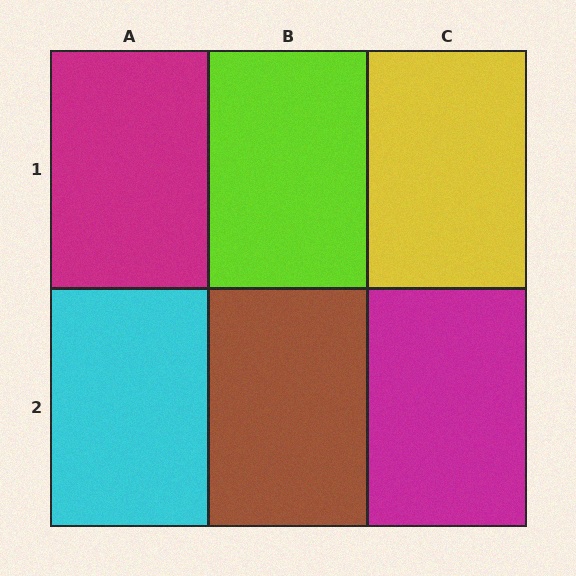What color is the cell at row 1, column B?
Lime.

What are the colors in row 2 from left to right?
Cyan, brown, magenta.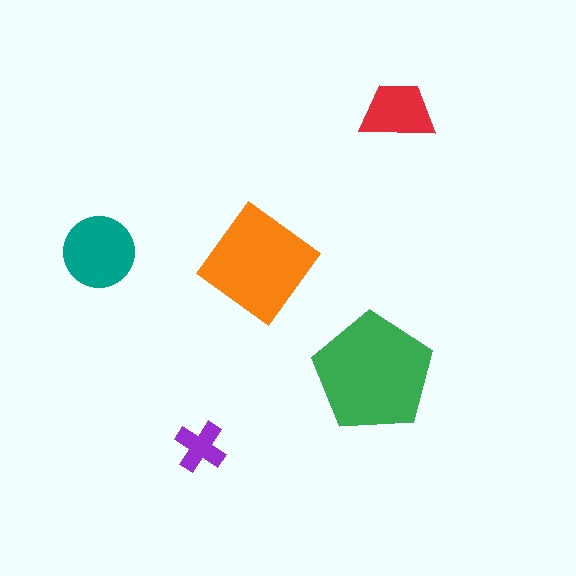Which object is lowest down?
The purple cross is bottommost.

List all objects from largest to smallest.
The green pentagon, the orange diamond, the teal circle, the red trapezoid, the purple cross.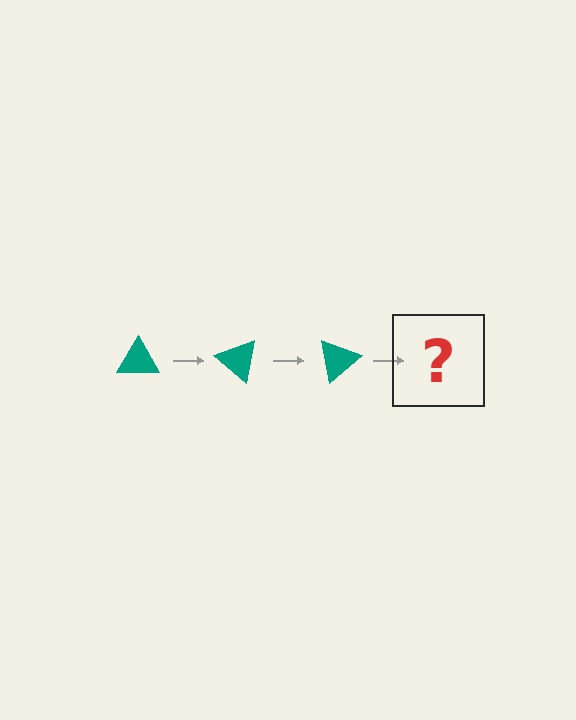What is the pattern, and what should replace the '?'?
The pattern is that the triangle rotates 40 degrees each step. The '?' should be a teal triangle rotated 120 degrees.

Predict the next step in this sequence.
The next step is a teal triangle rotated 120 degrees.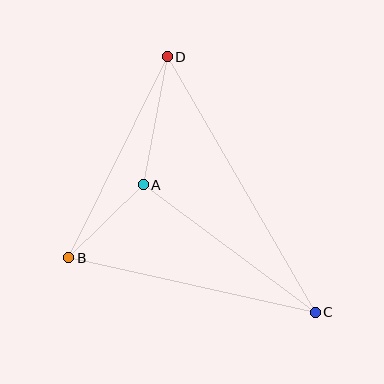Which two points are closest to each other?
Points A and B are closest to each other.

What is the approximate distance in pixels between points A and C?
The distance between A and C is approximately 214 pixels.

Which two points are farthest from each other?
Points C and D are farthest from each other.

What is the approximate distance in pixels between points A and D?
The distance between A and D is approximately 130 pixels.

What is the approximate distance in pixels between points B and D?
The distance between B and D is approximately 224 pixels.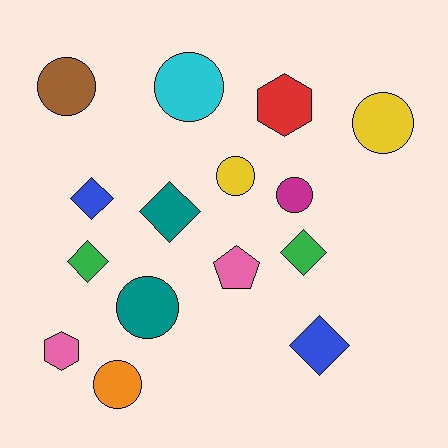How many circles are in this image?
There are 7 circles.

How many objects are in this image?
There are 15 objects.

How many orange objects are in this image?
There is 1 orange object.